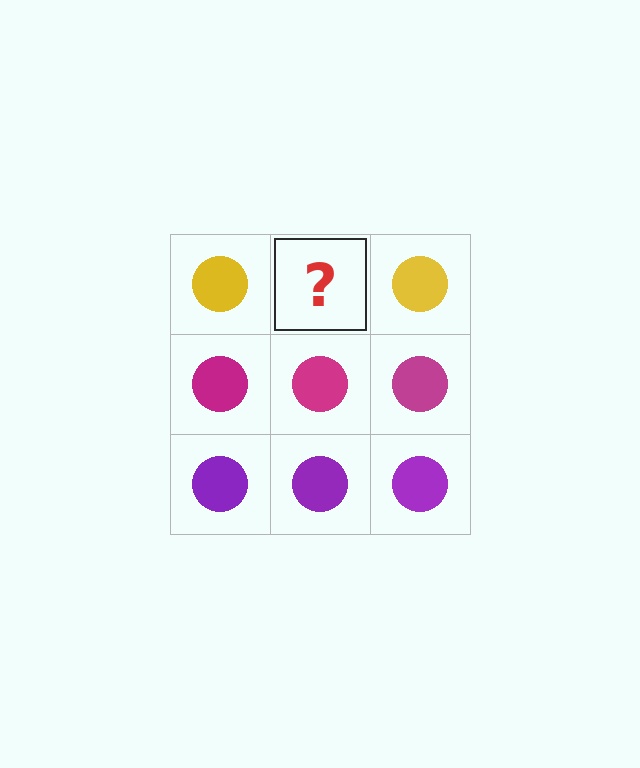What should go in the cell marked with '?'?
The missing cell should contain a yellow circle.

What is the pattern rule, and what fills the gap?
The rule is that each row has a consistent color. The gap should be filled with a yellow circle.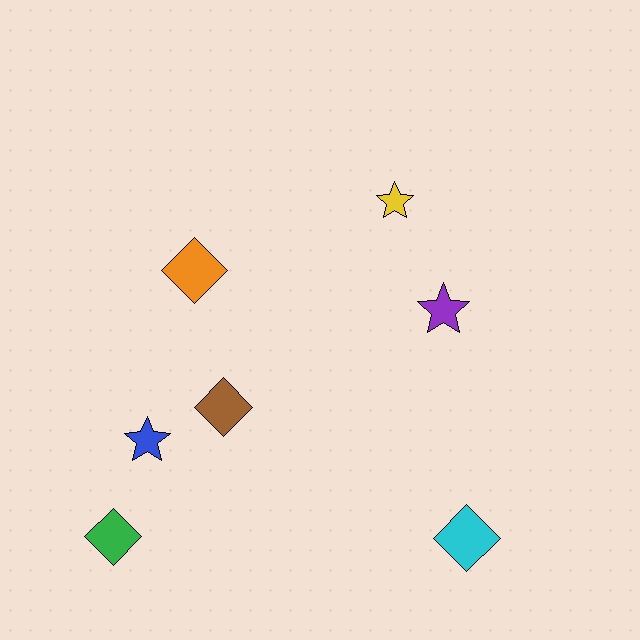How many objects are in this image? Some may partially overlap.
There are 7 objects.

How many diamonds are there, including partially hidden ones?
There are 4 diamonds.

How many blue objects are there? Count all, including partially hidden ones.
There is 1 blue object.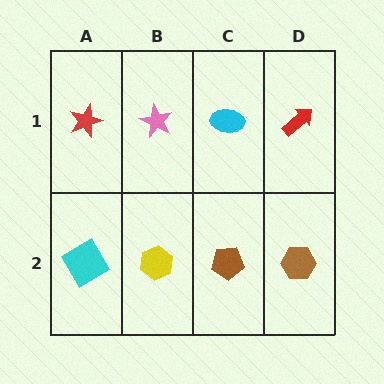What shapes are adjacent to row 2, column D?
A red arrow (row 1, column D), a brown pentagon (row 2, column C).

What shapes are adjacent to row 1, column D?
A brown hexagon (row 2, column D), a cyan ellipse (row 1, column C).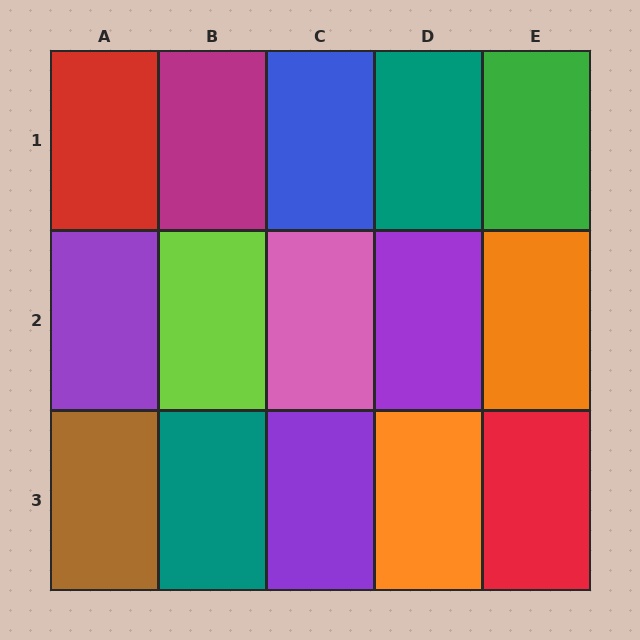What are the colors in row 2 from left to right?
Purple, lime, pink, purple, orange.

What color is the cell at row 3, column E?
Red.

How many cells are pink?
1 cell is pink.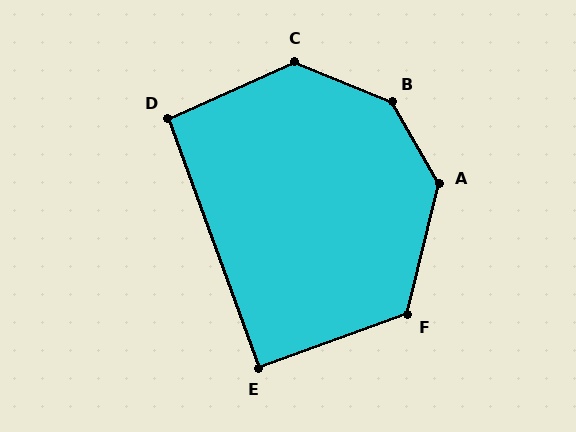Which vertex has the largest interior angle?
B, at approximately 142 degrees.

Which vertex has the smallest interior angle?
E, at approximately 90 degrees.